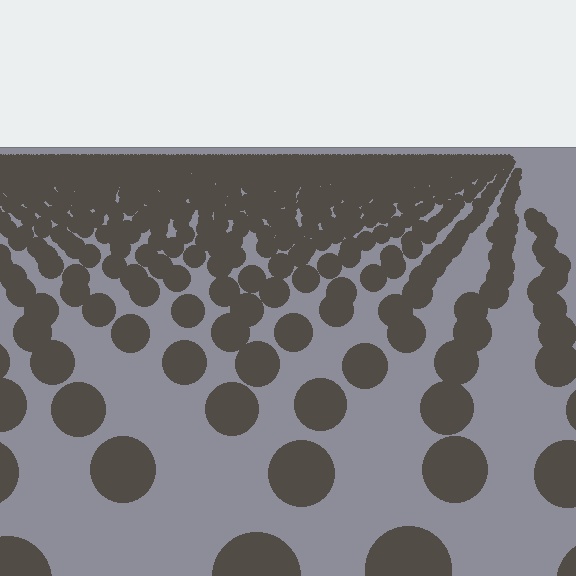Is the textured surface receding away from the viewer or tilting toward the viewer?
The surface is receding away from the viewer. Texture elements get smaller and denser toward the top.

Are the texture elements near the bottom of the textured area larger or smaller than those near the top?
Larger. Near the bottom, elements are closer to the viewer and appear at a bigger on-screen size.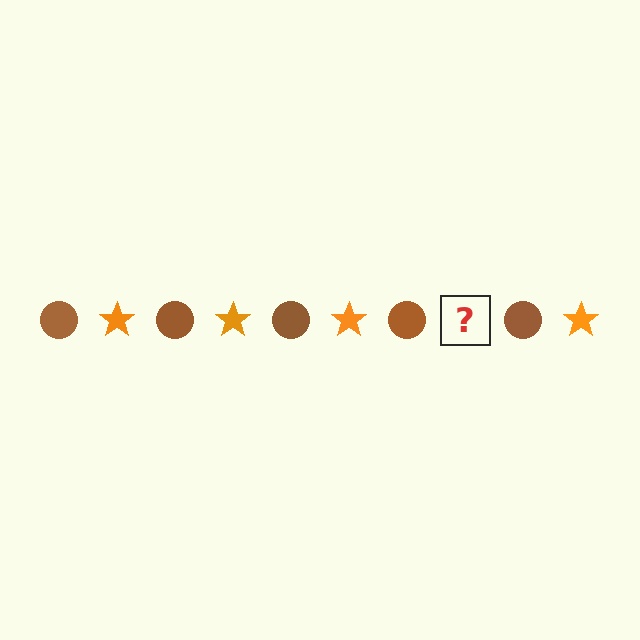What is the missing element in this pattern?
The missing element is an orange star.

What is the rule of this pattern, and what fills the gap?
The rule is that the pattern alternates between brown circle and orange star. The gap should be filled with an orange star.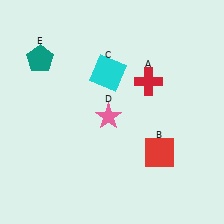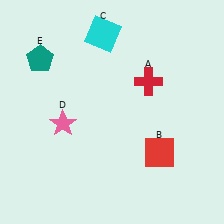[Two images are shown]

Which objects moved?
The objects that moved are: the cyan square (C), the pink star (D).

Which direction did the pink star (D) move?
The pink star (D) moved left.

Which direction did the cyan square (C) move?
The cyan square (C) moved up.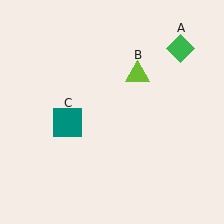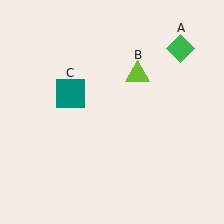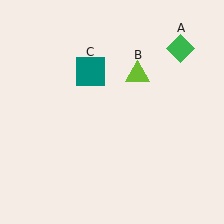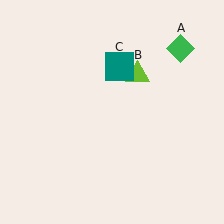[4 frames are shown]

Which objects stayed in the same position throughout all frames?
Green diamond (object A) and lime triangle (object B) remained stationary.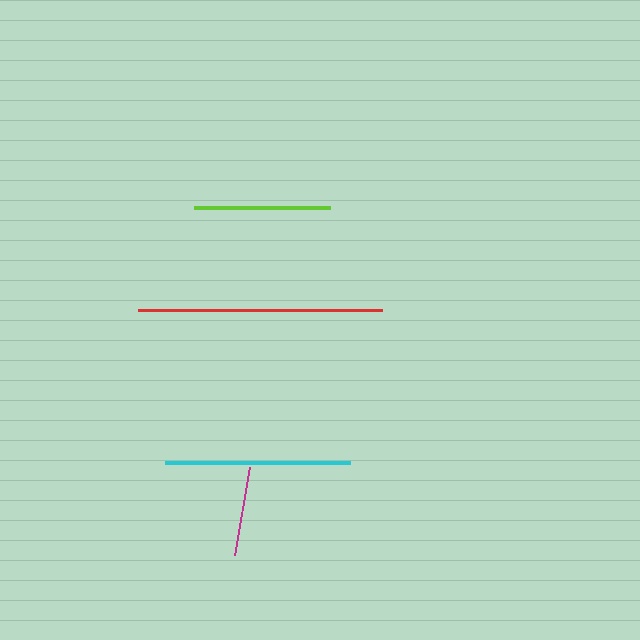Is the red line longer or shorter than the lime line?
The red line is longer than the lime line.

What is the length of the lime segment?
The lime segment is approximately 136 pixels long.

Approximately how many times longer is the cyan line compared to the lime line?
The cyan line is approximately 1.4 times the length of the lime line.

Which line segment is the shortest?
The magenta line is the shortest at approximately 89 pixels.